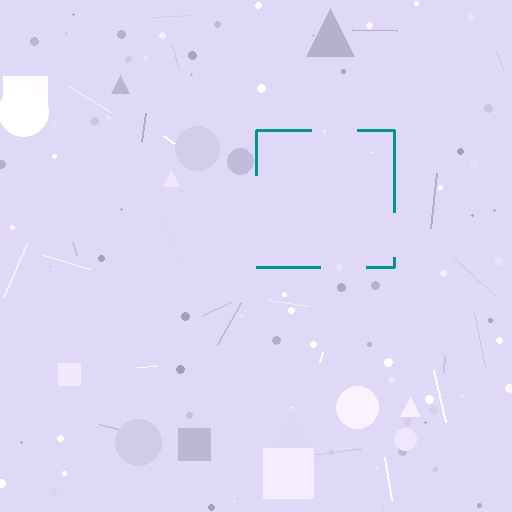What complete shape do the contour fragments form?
The contour fragments form a square.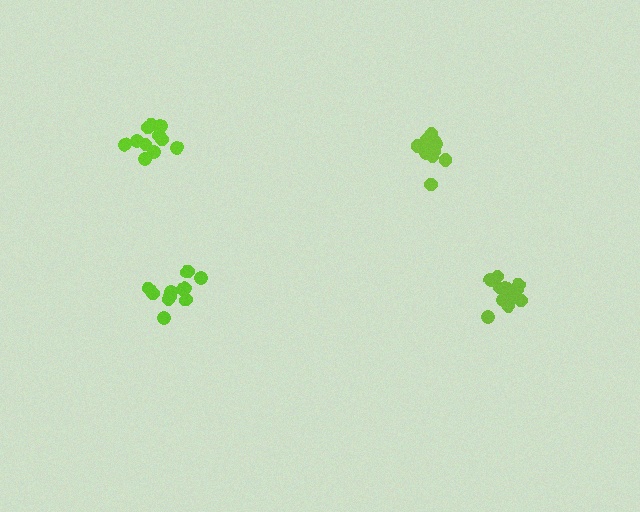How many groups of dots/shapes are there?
There are 4 groups.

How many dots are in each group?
Group 1: 14 dots, Group 2: 12 dots, Group 3: 11 dots, Group 4: 13 dots (50 total).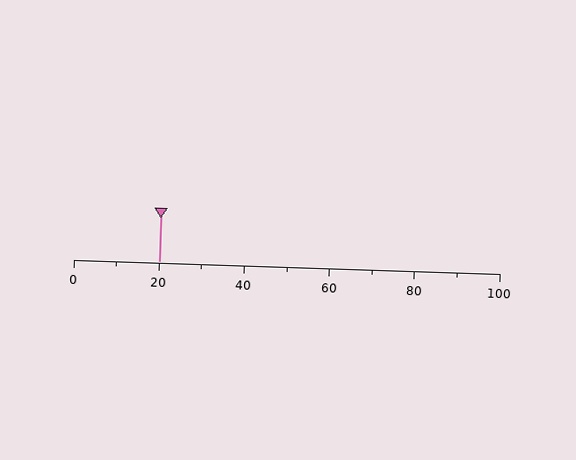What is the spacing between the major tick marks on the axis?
The major ticks are spaced 20 apart.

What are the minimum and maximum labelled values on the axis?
The axis runs from 0 to 100.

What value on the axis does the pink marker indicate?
The marker indicates approximately 20.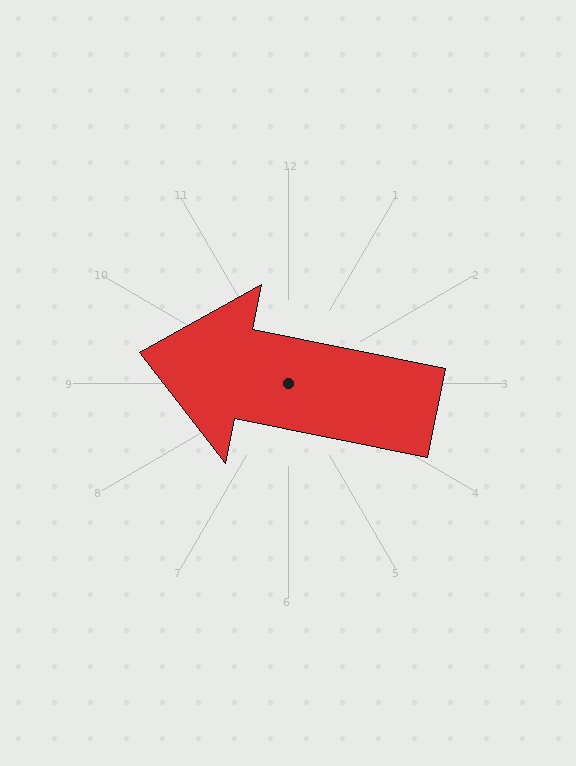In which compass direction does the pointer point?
West.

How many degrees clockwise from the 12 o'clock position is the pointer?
Approximately 282 degrees.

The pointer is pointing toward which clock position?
Roughly 9 o'clock.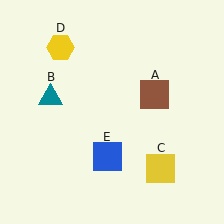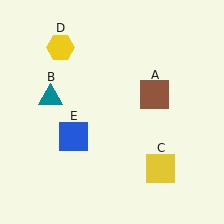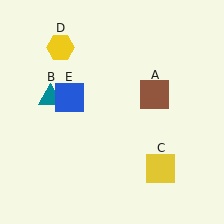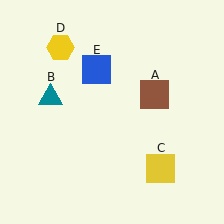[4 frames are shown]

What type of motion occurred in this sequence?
The blue square (object E) rotated clockwise around the center of the scene.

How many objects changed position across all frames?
1 object changed position: blue square (object E).